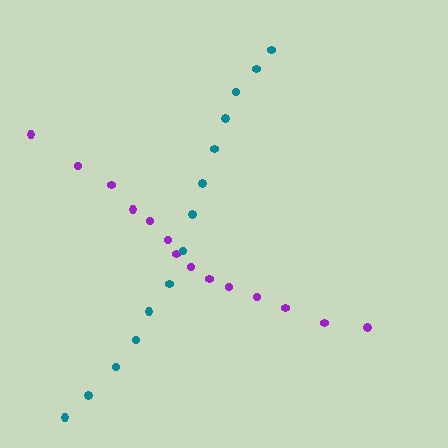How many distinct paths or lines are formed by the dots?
There are 2 distinct paths.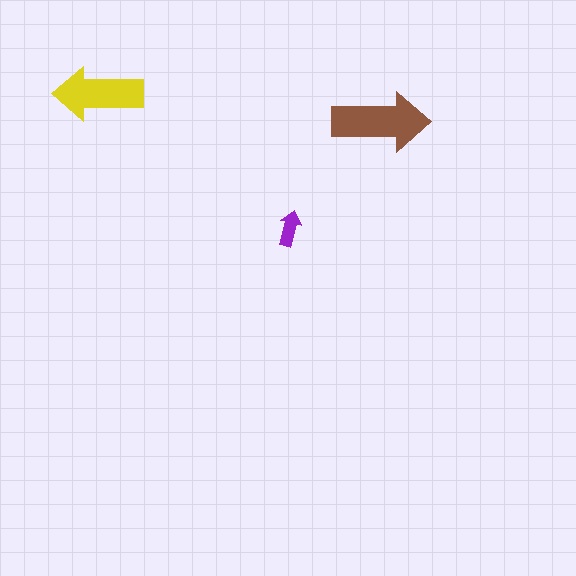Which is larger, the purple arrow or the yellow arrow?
The yellow one.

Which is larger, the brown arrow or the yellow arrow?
The brown one.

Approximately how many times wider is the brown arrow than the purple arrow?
About 2.5 times wider.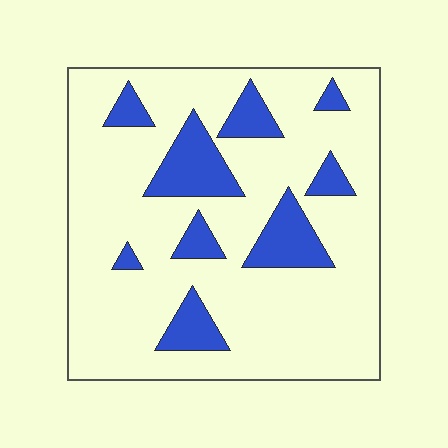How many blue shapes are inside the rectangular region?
9.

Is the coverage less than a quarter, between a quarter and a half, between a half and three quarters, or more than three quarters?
Less than a quarter.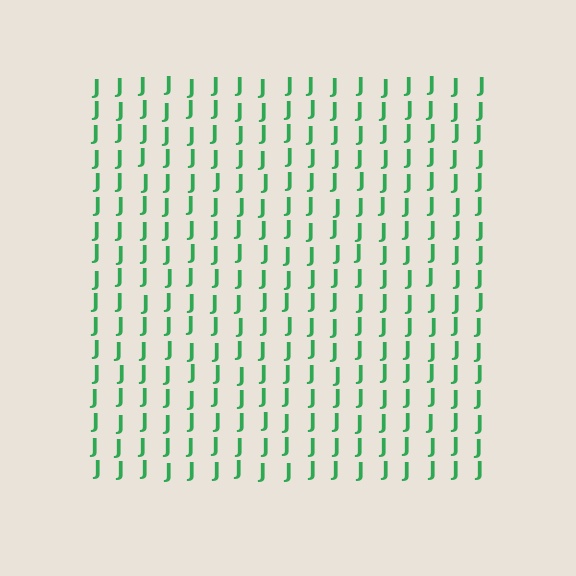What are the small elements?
The small elements are letter J's.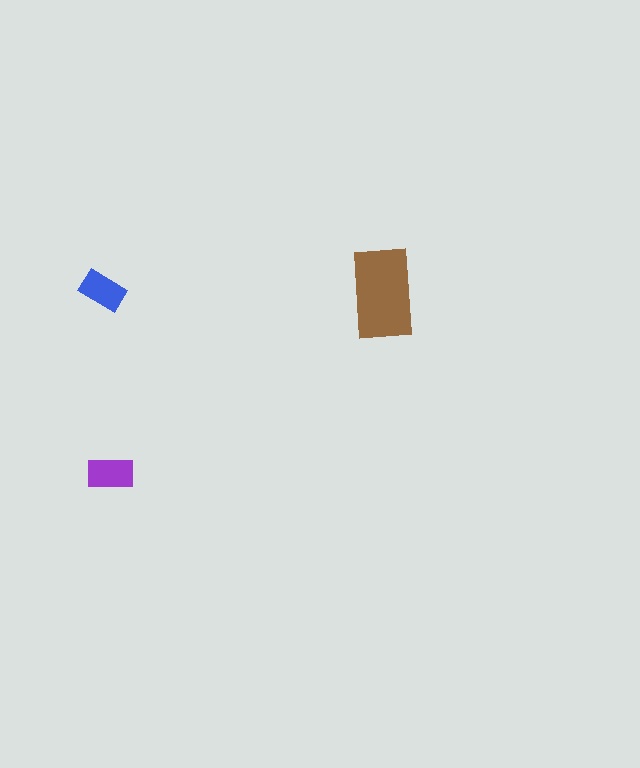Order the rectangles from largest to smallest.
the brown one, the purple one, the blue one.